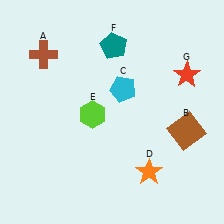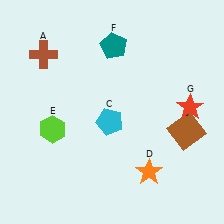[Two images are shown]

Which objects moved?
The objects that moved are: the cyan pentagon (C), the lime hexagon (E), the red star (G).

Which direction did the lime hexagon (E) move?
The lime hexagon (E) moved left.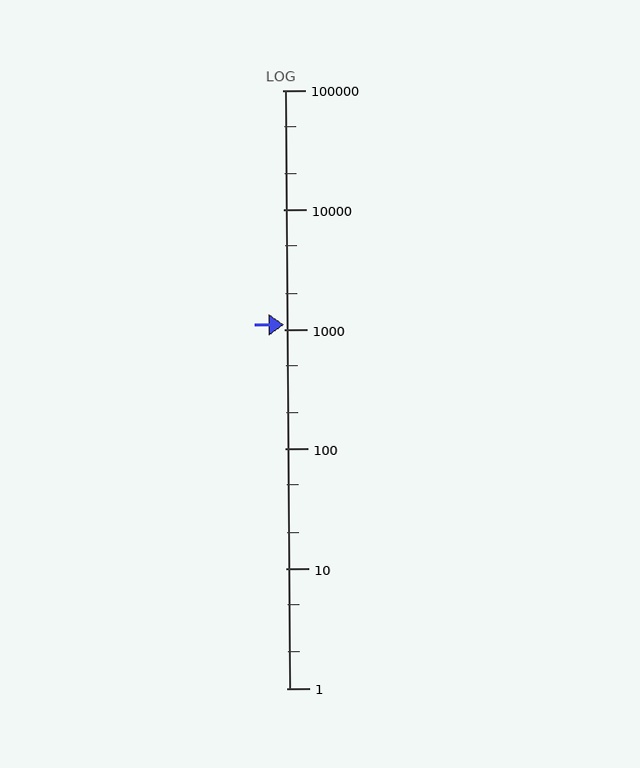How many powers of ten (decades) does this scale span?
The scale spans 5 decades, from 1 to 100000.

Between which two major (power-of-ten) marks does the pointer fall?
The pointer is between 1000 and 10000.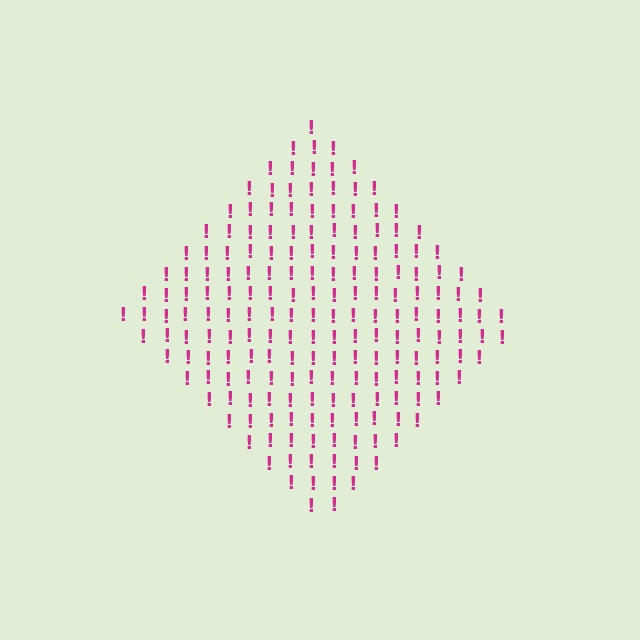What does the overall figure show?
The overall figure shows a diamond.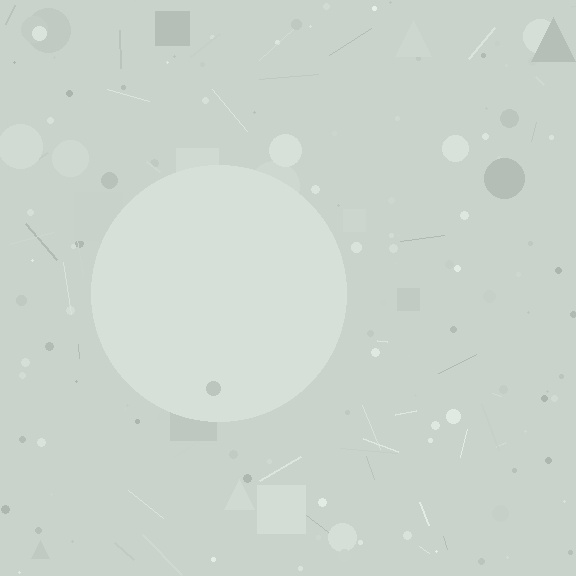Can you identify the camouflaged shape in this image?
The camouflaged shape is a circle.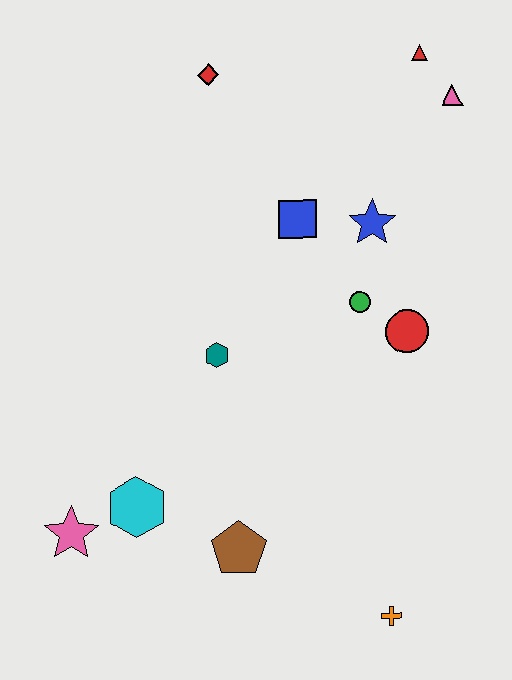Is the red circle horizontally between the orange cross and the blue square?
No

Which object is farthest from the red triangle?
The pink star is farthest from the red triangle.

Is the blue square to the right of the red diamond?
Yes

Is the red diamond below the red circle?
No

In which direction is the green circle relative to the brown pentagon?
The green circle is above the brown pentagon.